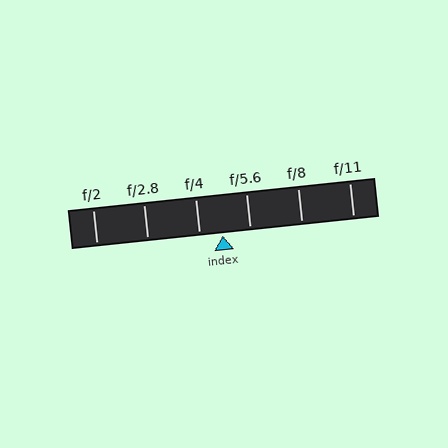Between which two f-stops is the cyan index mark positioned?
The index mark is between f/4 and f/5.6.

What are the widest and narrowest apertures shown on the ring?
The widest aperture shown is f/2 and the narrowest is f/11.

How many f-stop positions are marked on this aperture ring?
There are 6 f-stop positions marked.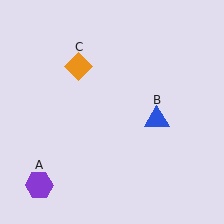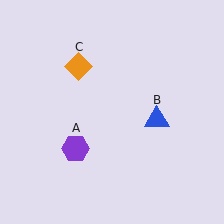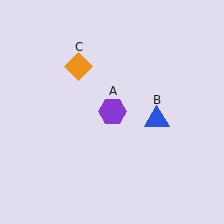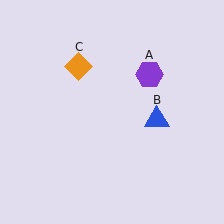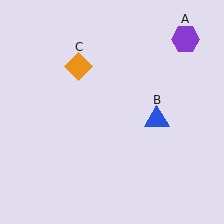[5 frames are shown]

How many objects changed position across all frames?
1 object changed position: purple hexagon (object A).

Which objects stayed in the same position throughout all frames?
Blue triangle (object B) and orange diamond (object C) remained stationary.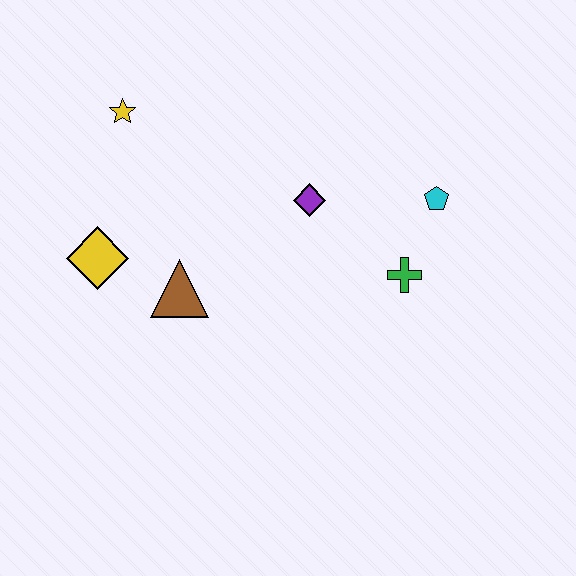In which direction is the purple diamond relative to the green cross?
The purple diamond is to the left of the green cross.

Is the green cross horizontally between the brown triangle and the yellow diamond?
No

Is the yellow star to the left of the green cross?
Yes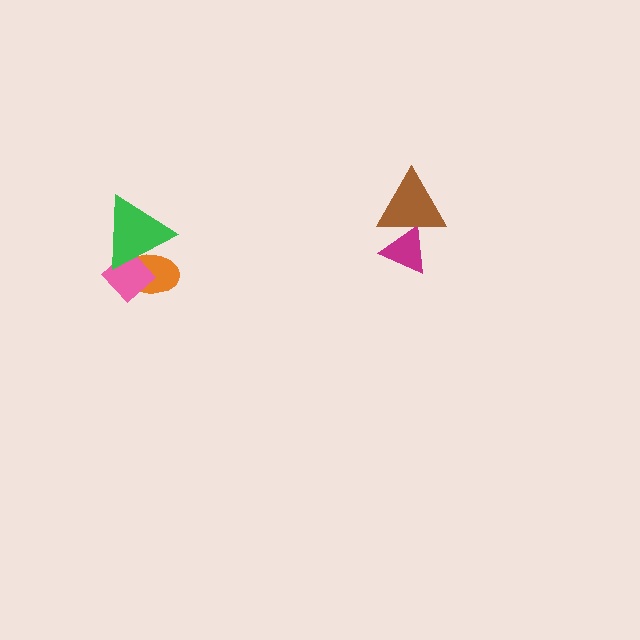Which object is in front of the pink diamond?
The green triangle is in front of the pink diamond.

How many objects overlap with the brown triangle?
1 object overlaps with the brown triangle.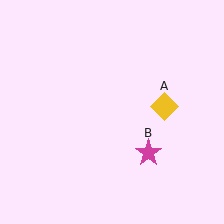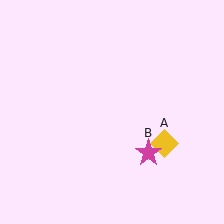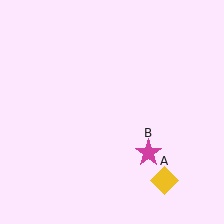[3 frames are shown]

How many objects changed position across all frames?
1 object changed position: yellow diamond (object A).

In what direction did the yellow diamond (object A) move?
The yellow diamond (object A) moved down.